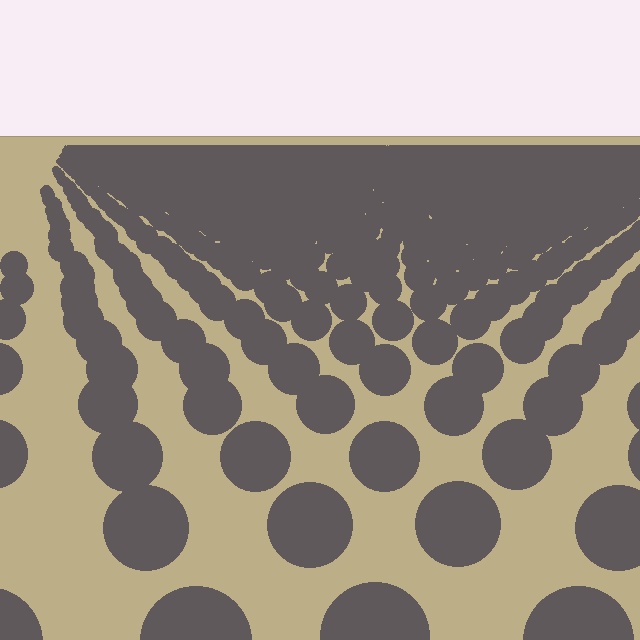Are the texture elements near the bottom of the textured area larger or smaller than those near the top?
Larger. Near the bottom, elements are closer to the viewer and appear at a bigger on-screen size.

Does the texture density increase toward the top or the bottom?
Density increases toward the top.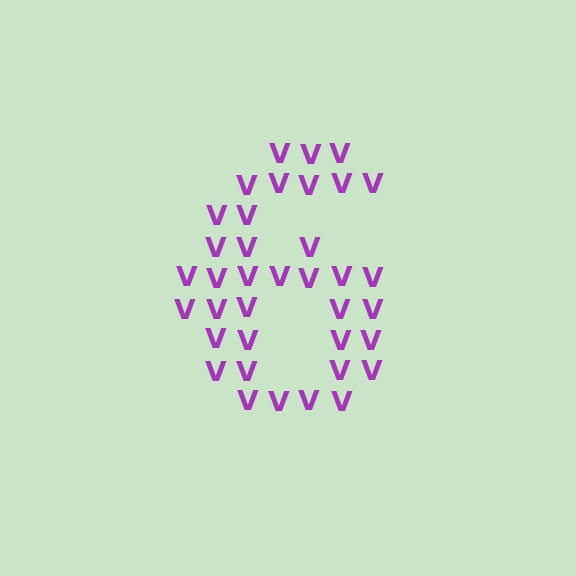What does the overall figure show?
The overall figure shows the digit 6.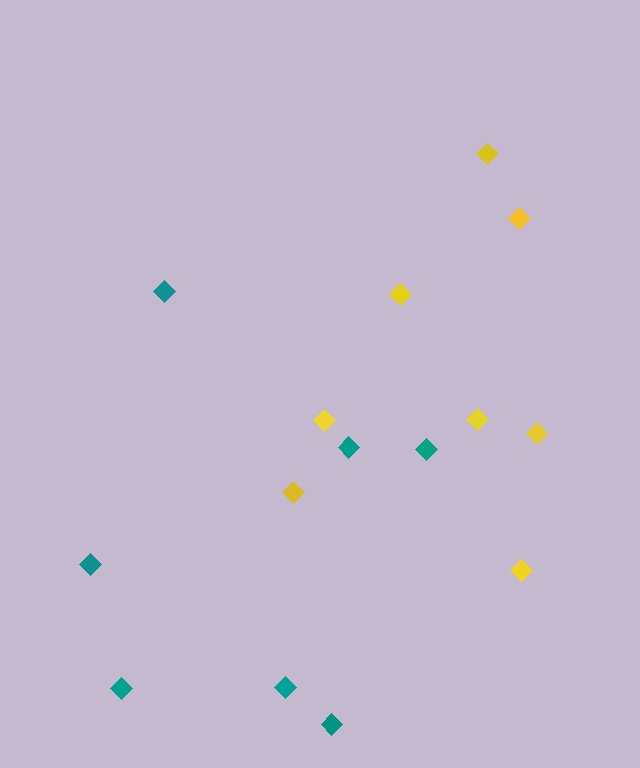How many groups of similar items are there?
There are 2 groups: one group of teal diamonds (7) and one group of yellow diamonds (8).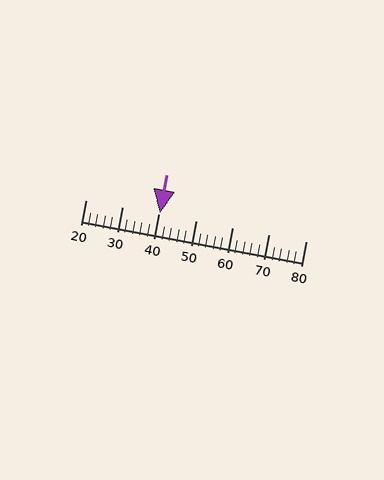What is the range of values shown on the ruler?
The ruler shows values from 20 to 80.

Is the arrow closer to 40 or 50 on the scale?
The arrow is closer to 40.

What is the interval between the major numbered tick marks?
The major tick marks are spaced 10 units apart.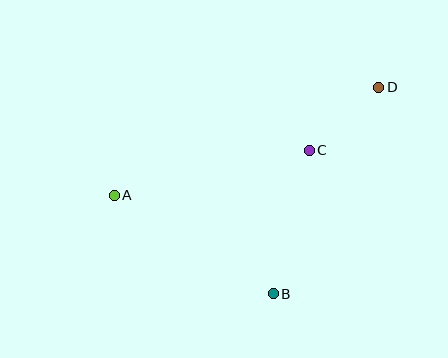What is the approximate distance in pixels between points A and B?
The distance between A and B is approximately 187 pixels.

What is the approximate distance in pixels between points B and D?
The distance between B and D is approximately 231 pixels.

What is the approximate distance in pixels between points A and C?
The distance between A and C is approximately 200 pixels.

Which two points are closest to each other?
Points C and D are closest to each other.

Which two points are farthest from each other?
Points A and D are farthest from each other.